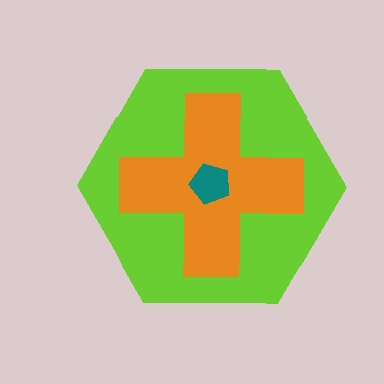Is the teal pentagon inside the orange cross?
Yes.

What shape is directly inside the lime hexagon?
The orange cross.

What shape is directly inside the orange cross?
The teal pentagon.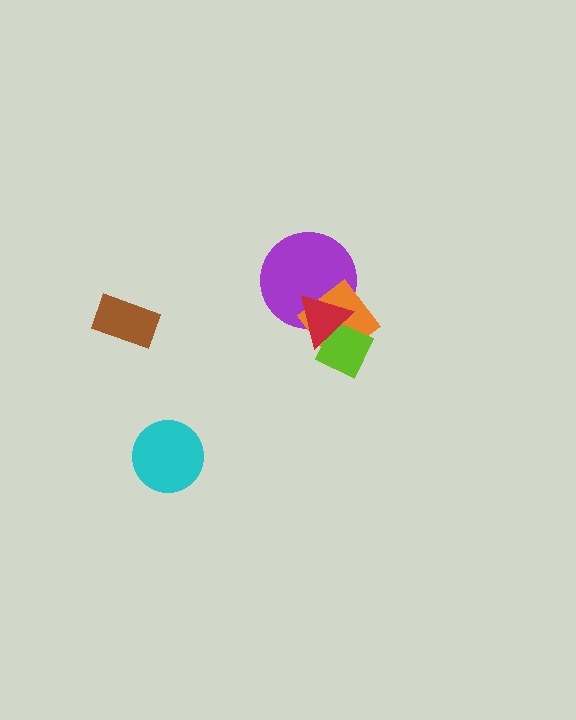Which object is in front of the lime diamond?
The red triangle is in front of the lime diamond.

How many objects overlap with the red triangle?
3 objects overlap with the red triangle.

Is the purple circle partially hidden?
Yes, it is partially covered by another shape.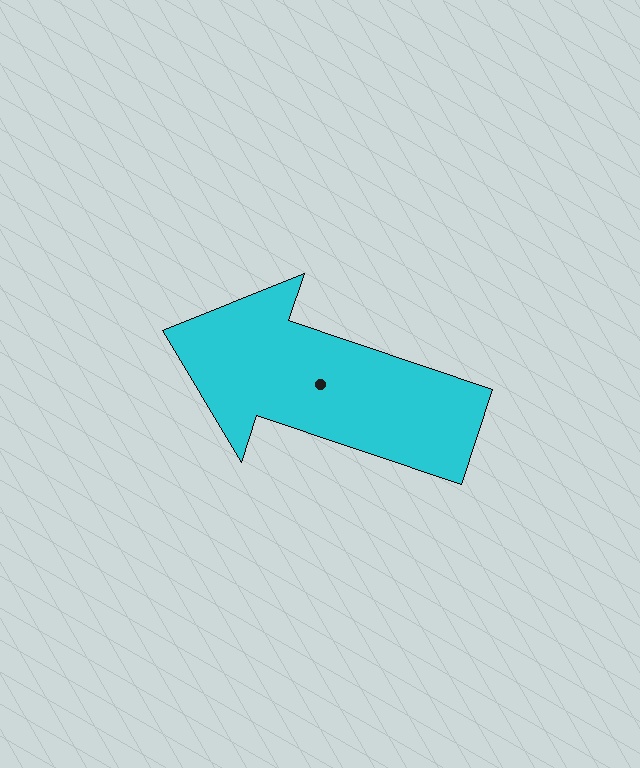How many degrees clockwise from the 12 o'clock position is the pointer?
Approximately 289 degrees.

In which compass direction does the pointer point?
West.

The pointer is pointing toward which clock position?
Roughly 10 o'clock.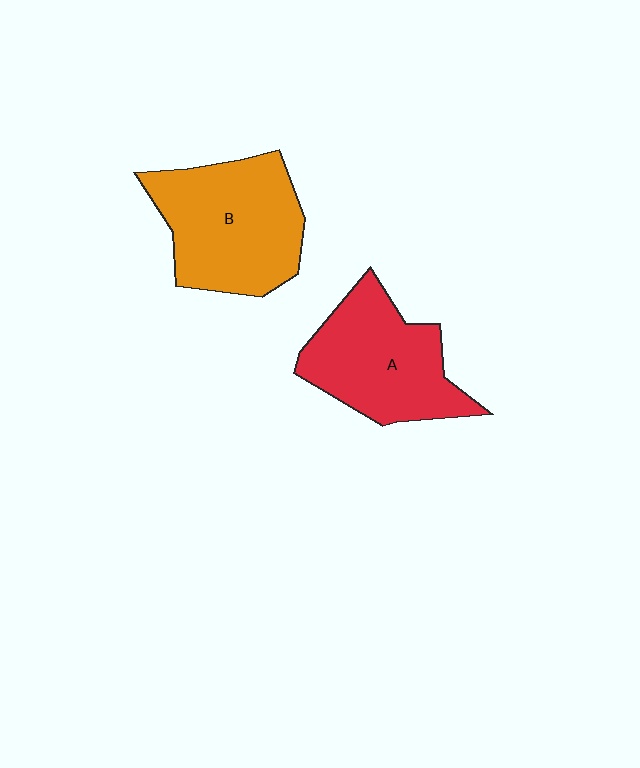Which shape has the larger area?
Shape B (orange).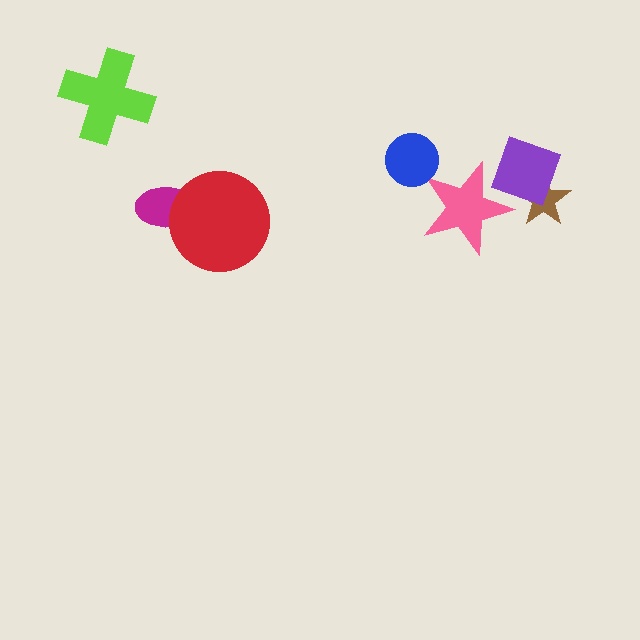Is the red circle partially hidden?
No, no other shape covers it.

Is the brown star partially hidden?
Yes, it is partially covered by another shape.